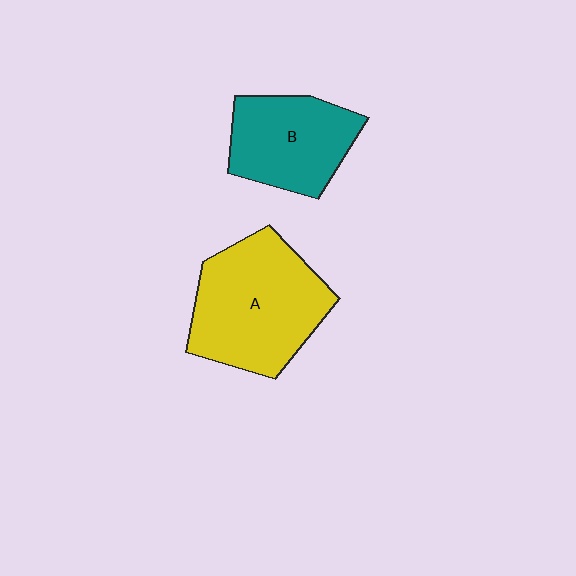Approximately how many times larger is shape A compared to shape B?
Approximately 1.4 times.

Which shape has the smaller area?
Shape B (teal).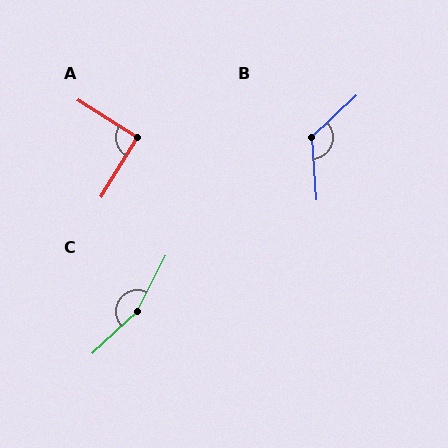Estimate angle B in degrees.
Approximately 130 degrees.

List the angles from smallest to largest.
A (91°), B (130°), C (160°).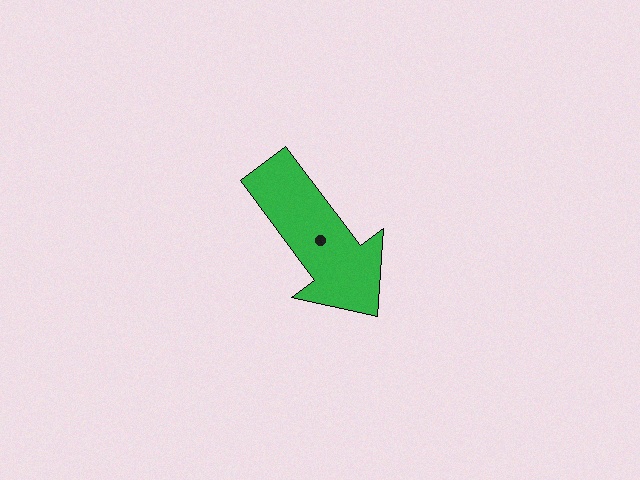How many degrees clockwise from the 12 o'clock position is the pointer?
Approximately 143 degrees.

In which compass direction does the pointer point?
Southeast.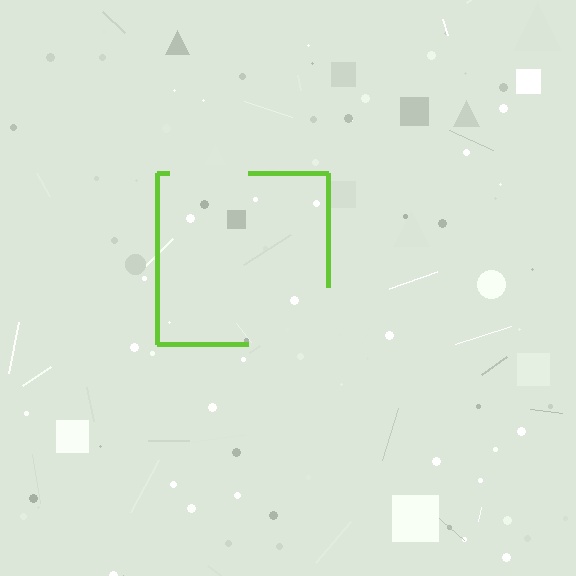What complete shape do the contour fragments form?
The contour fragments form a square.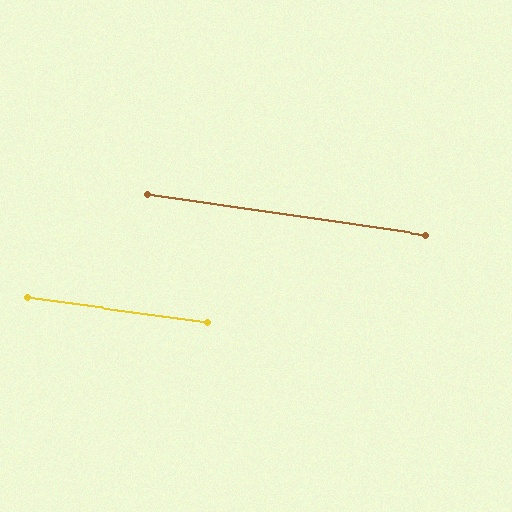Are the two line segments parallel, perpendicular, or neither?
Parallel — their directions differ by only 0.5°.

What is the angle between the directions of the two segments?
Approximately 1 degree.